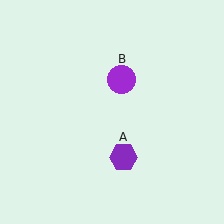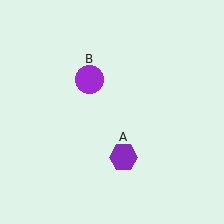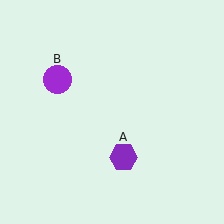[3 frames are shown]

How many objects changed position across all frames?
1 object changed position: purple circle (object B).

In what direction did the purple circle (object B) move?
The purple circle (object B) moved left.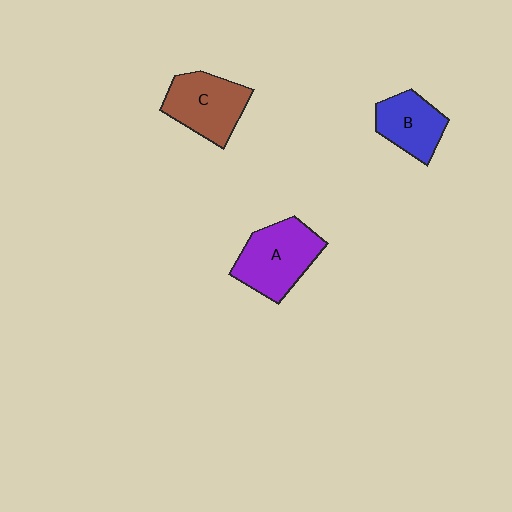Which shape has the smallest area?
Shape B (blue).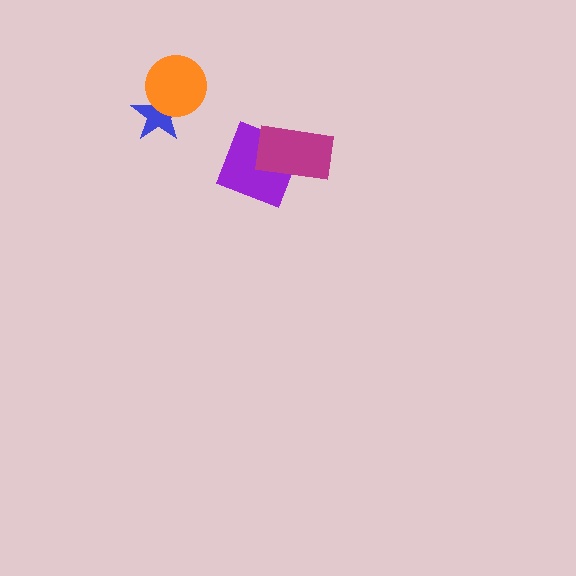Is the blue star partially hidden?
Yes, it is partially covered by another shape.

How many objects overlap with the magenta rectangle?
1 object overlaps with the magenta rectangle.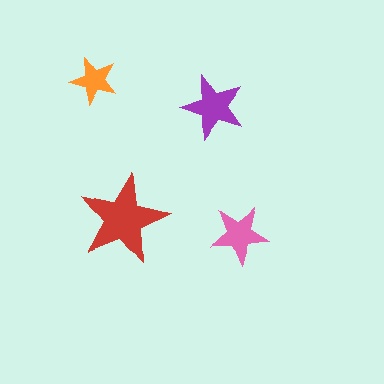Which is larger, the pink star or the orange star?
The pink one.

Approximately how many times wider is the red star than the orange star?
About 2 times wider.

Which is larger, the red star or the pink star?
The red one.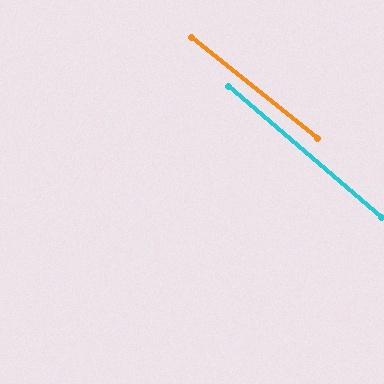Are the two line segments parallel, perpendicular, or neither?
Parallel — their directions differ by only 1.8°.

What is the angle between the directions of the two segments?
Approximately 2 degrees.